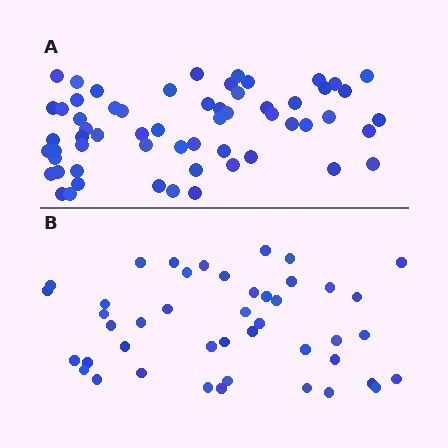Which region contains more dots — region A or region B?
Region A (the top region) has more dots.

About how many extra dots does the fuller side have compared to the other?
Region A has approximately 15 more dots than region B.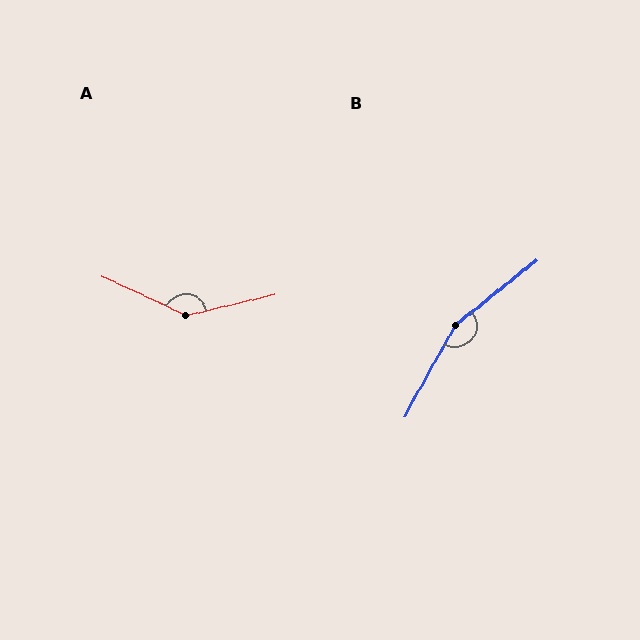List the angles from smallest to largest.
A (142°), B (157°).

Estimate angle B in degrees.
Approximately 157 degrees.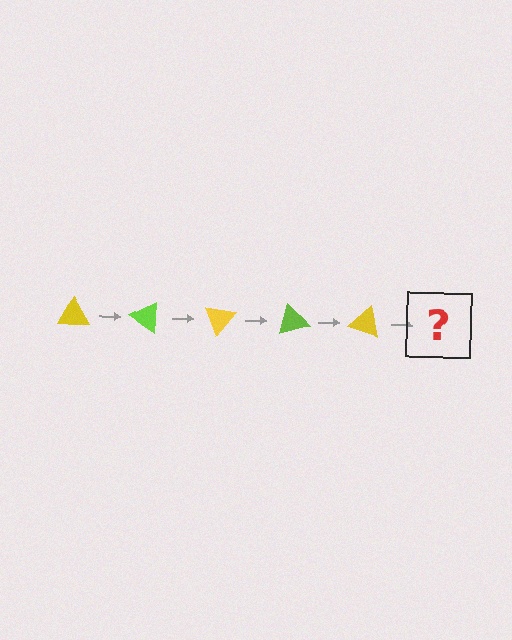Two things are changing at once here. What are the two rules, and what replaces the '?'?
The two rules are that it rotates 35 degrees each step and the color cycles through yellow and lime. The '?' should be a lime triangle, rotated 175 degrees from the start.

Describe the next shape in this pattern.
It should be a lime triangle, rotated 175 degrees from the start.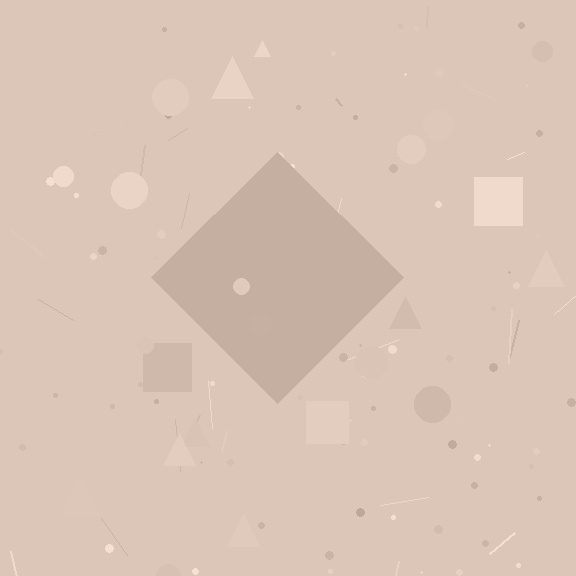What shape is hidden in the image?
A diamond is hidden in the image.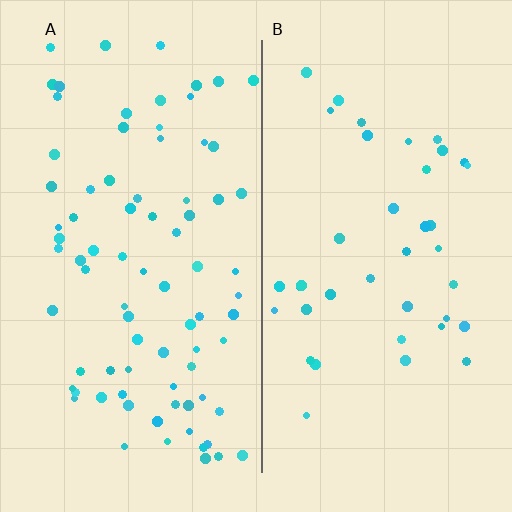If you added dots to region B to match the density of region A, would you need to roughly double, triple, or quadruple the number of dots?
Approximately double.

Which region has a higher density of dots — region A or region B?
A (the left).